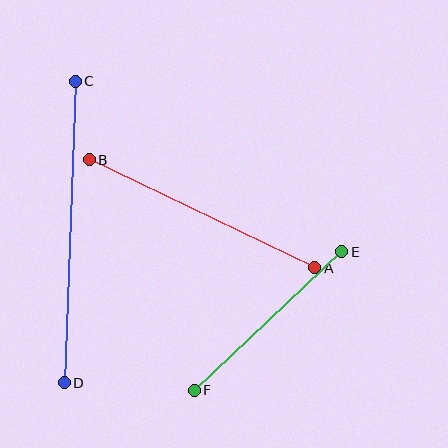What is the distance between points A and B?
The distance is approximately 250 pixels.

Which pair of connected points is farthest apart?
Points C and D are farthest apart.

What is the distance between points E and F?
The distance is approximately 203 pixels.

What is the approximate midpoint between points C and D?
The midpoint is at approximately (70, 232) pixels.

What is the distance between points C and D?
The distance is approximately 302 pixels.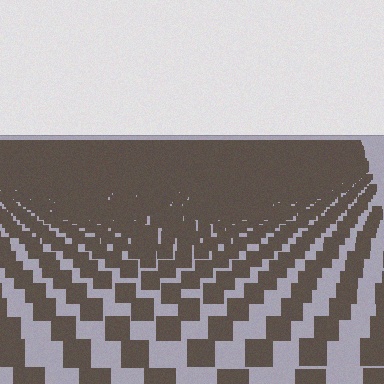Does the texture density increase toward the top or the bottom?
Density increases toward the top.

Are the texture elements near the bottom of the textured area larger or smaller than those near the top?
Larger. Near the bottom, elements are closer to the viewer and appear at a bigger on-screen size.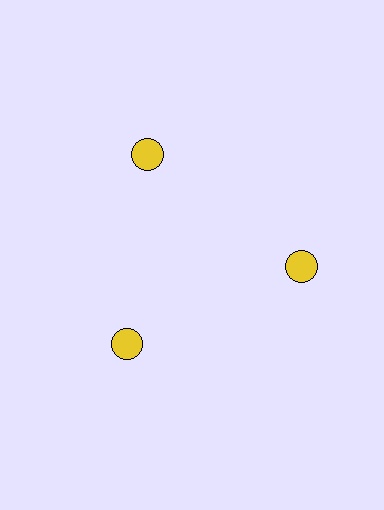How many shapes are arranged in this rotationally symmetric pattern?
There are 3 shapes, arranged in 3 groups of 1.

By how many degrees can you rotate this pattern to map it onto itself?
The pattern maps onto itself every 120 degrees of rotation.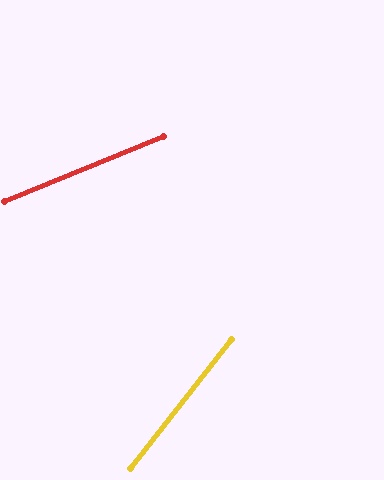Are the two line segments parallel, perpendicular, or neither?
Neither parallel nor perpendicular — they differ by about 30°.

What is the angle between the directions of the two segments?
Approximately 30 degrees.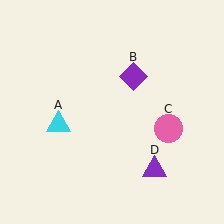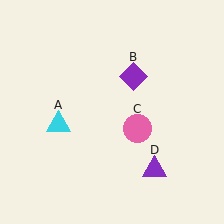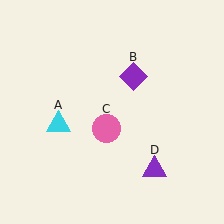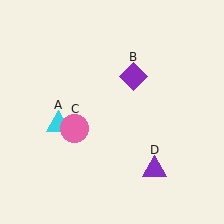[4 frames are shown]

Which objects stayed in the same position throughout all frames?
Cyan triangle (object A) and purple diamond (object B) and purple triangle (object D) remained stationary.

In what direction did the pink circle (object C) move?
The pink circle (object C) moved left.